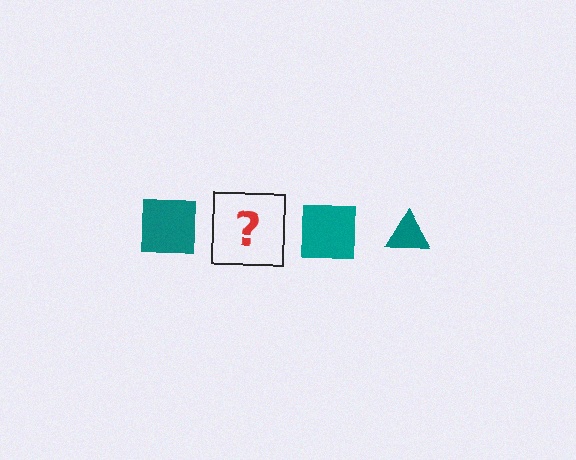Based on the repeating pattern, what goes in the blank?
The blank should be a teal triangle.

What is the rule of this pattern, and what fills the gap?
The rule is that the pattern cycles through square, triangle shapes in teal. The gap should be filled with a teal triangle.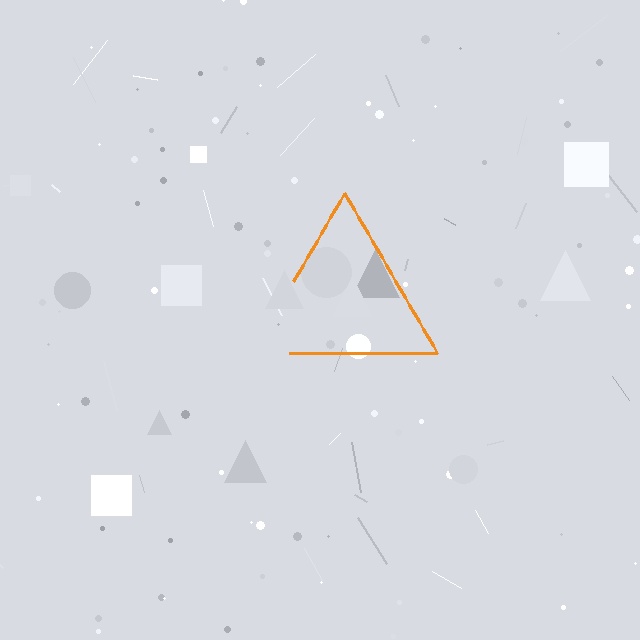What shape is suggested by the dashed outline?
The dashed outline suggests a triangle.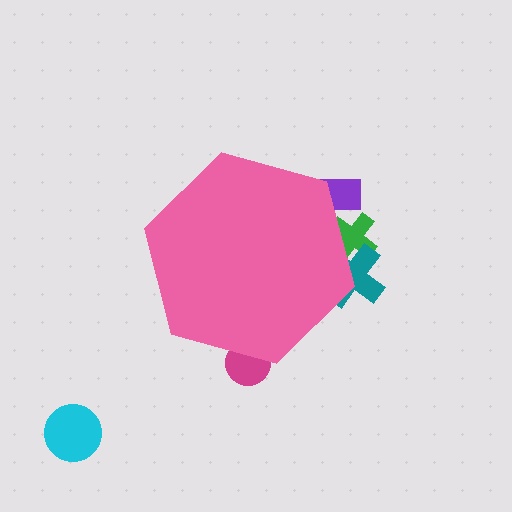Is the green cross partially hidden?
Yes, the green cross is partially hidden behind the pink hexagon.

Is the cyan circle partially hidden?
No, the cyan circle is fully visible.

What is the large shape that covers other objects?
A pink hexagon.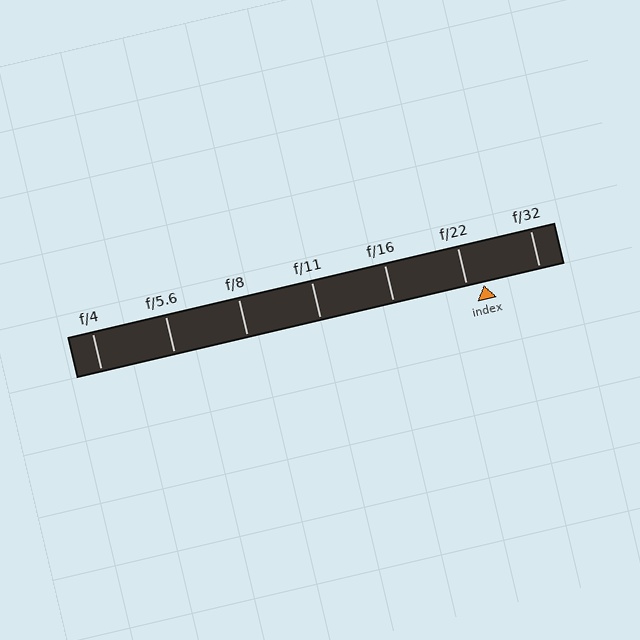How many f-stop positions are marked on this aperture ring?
There are 7 f-stop positions marked.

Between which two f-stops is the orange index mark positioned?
The index mark is between f/22 and f/32.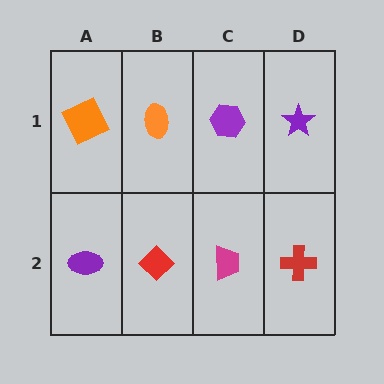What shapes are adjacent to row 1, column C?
A magenta trapezoid (row 2, column C), an orange ellipse (row 1, column B), a purple star (row 1, column D).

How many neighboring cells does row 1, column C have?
3.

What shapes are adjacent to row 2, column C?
A purple hexagon (row 1, column C), a red diamond (row 2, column B), a red cross (row 2, column D).